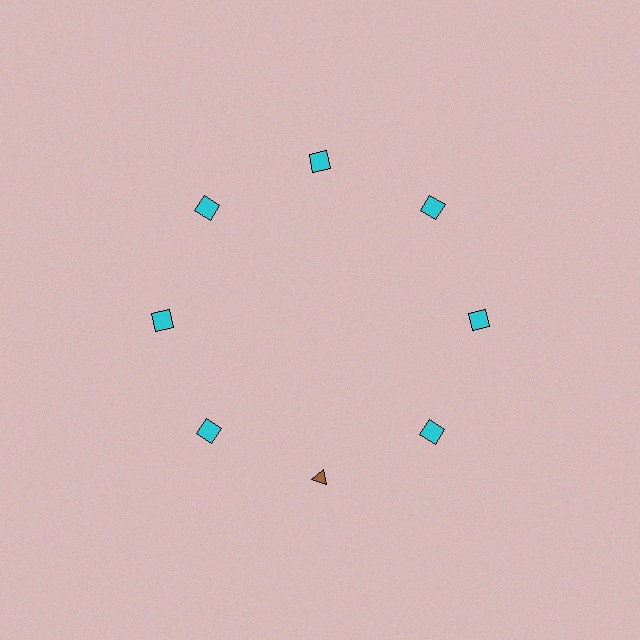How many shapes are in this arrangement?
There are 8 shapes arranged in a ring pattern.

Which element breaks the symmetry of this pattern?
The brown triangle at roughly the 6 o'clock position breaks the symmetry. All other shapes are cyan squares.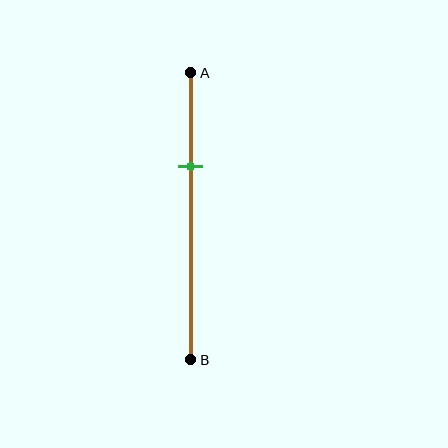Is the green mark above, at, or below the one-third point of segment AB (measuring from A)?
The green mark is approximately at the one-third point of segment AB.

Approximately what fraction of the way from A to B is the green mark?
The green mark is approximately 35% of the way from A to B.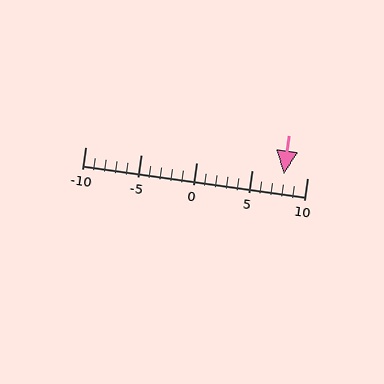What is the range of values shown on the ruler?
The ruler shows values from -10 to 10.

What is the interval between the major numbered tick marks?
The major tick marks are spaced 5 units apart.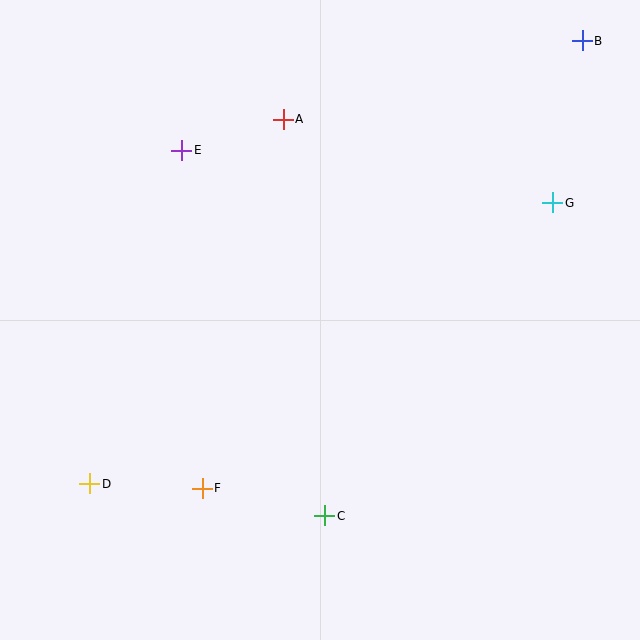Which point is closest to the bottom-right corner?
Point C is closest to the bottom-right corner.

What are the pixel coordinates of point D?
Point D is at (90, 484).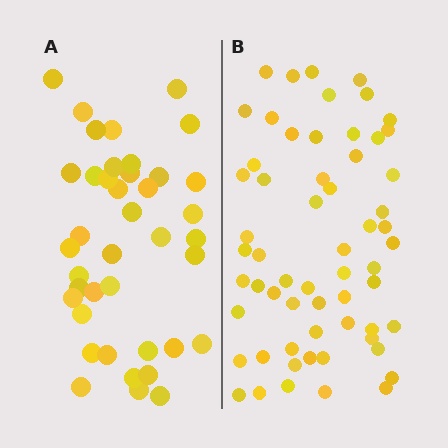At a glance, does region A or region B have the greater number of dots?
Region B (the right region) has more dots.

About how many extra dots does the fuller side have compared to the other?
Region B has approximately 20 more dots than region A.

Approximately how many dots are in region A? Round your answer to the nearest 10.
About 40 dots.